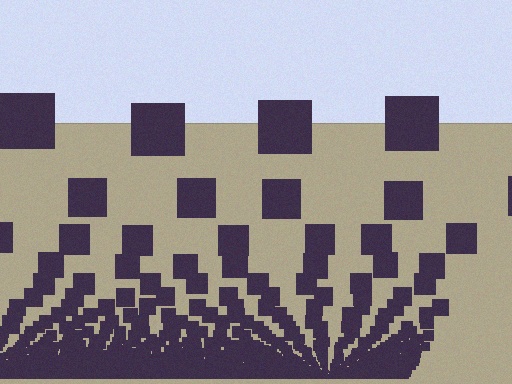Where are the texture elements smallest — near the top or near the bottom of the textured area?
Near the bottom.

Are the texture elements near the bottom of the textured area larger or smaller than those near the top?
Smaller. The gradient is inverted — elements near the bottom are smaller and denser.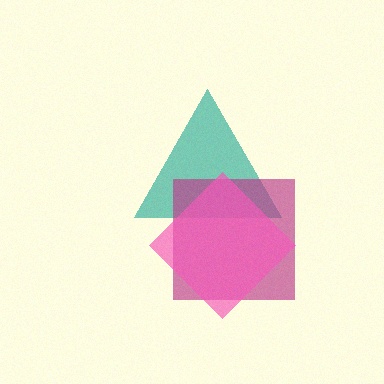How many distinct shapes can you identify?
There are 3 distinct shapes: a teal triangle, a magenta square, a pink diamond.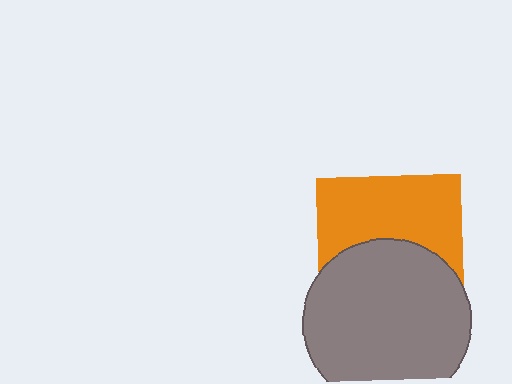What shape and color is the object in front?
The object in front is a gray circle.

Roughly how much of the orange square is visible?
About half of it is visible (roughly 51%).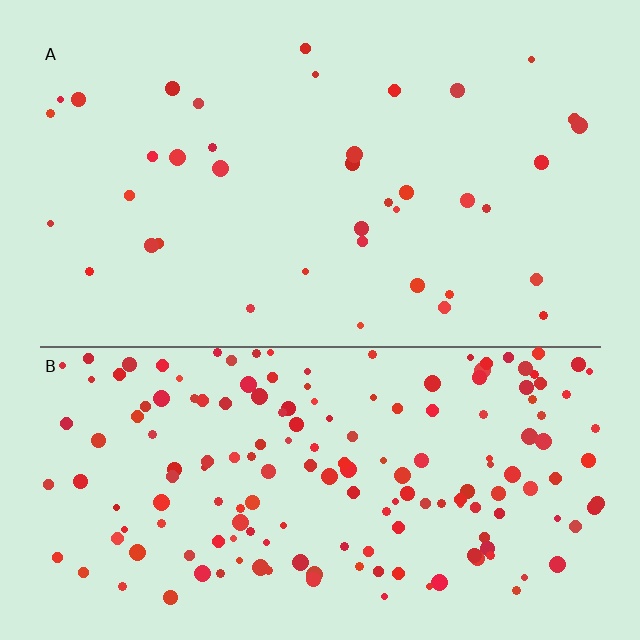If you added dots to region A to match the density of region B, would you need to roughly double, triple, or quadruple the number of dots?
Approximately quadruple.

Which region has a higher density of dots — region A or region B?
B (the bottom).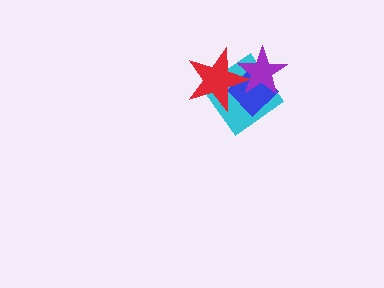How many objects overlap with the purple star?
3 objects overlap with the purple star.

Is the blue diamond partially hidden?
Yes, it is partially covered by another shape.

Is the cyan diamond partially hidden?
Yes, it is partially covered by another shape.